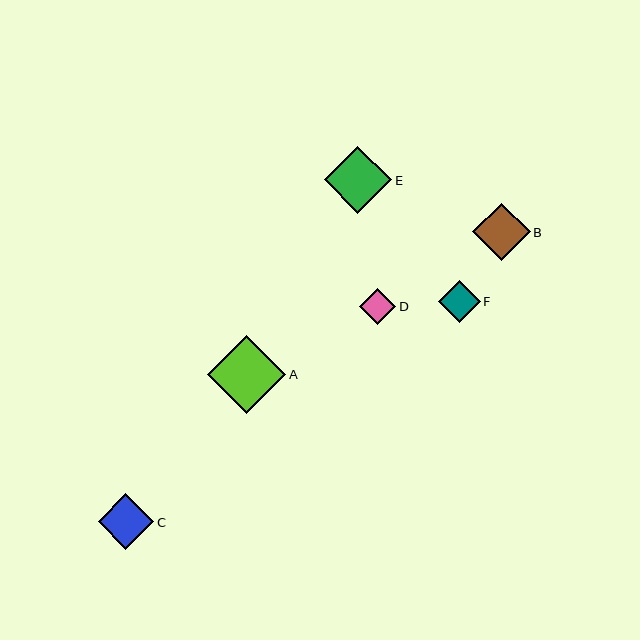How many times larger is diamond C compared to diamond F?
Diamond C is approximately 1.3 times the size of diamond F.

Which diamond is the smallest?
Diamond D is the smallest with a size of approximately 36 pixels.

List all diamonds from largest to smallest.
From largest to smallest: A, E, B, C, F, D.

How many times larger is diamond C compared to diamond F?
Diamond C is approximately 1.3 times the size of diamond F.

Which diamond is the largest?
Diamond A is the largest with a size of approximately 78 pixels.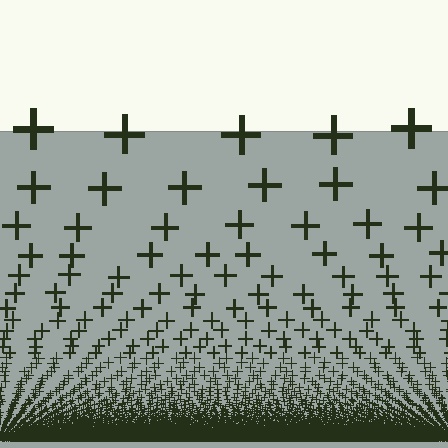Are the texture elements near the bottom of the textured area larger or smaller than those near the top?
Smaller. The gradient is inverted — elements near the bottom are smaller and denser.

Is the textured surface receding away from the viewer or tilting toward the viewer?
The surface appears to tilt toward the viewer. Texture elements get larger and sparser toward the top.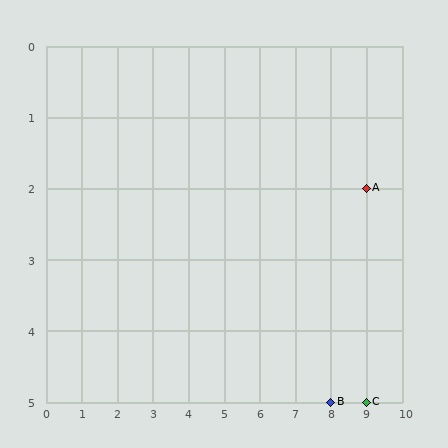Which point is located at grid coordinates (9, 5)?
Point C is at (9, 5).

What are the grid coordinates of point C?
Point C is at grid coordinates (9, 5).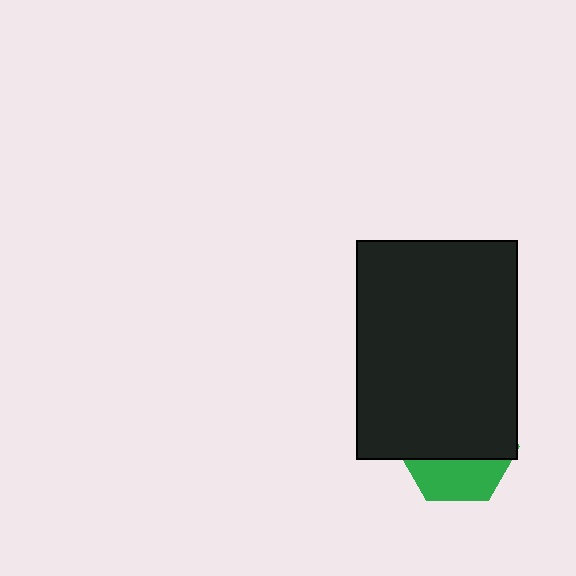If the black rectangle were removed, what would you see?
You would see the complete green hexagon.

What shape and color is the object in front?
The object in front is a black rectangle.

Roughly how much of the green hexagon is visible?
A small part of it is visible (roughly 35%).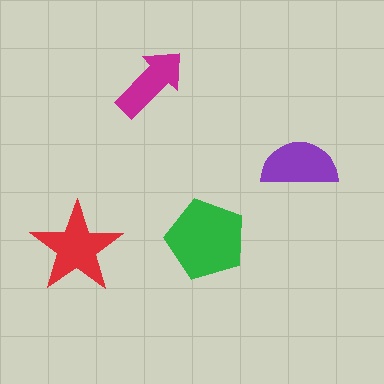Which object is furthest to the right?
The purple semicircle is rightmost.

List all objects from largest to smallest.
The green pentagon, the red star, the purple semicircle, the magenta arrow.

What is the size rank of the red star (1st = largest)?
2nd.